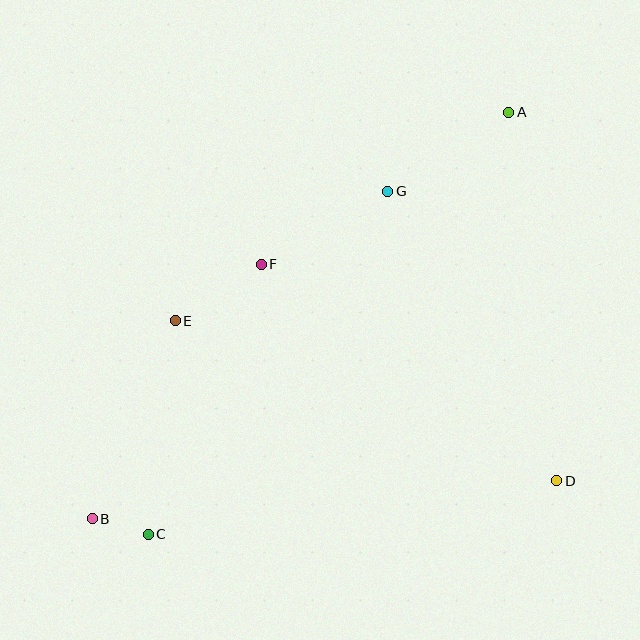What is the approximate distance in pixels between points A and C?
The distance between A and C is approximately 555 pixels.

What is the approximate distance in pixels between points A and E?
The distance between A and E is approximately 393 pixels.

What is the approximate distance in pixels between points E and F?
The distance between E and F is approximately 103 pixels.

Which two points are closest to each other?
Points B and C are closest to each other.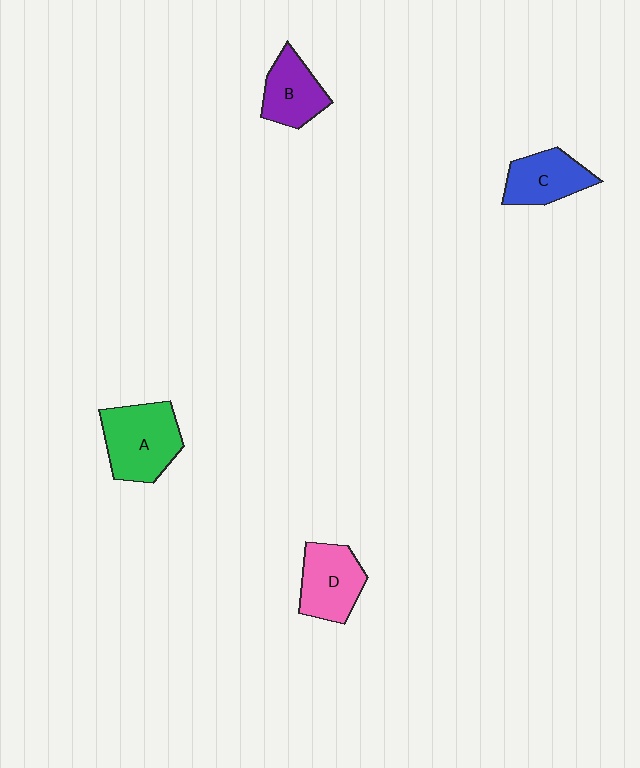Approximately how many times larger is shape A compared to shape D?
Approximately 1.2 times.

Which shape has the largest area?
Shape A (green).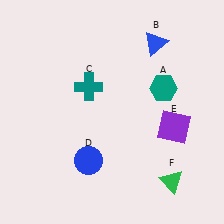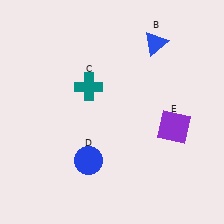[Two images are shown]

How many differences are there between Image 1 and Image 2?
There are 2 differences between the two images.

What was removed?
The teal hexagon (A), the green triangle (F) were removed in Image 2.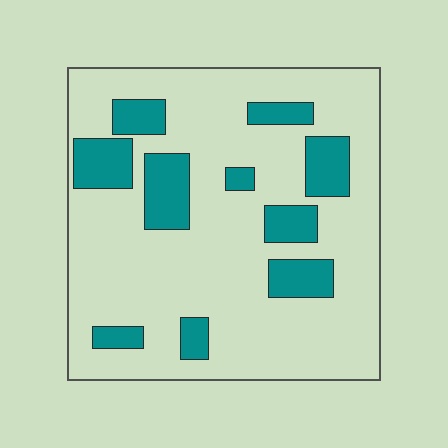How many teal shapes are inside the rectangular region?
10.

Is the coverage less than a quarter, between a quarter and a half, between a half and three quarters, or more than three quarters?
Less than a quarter.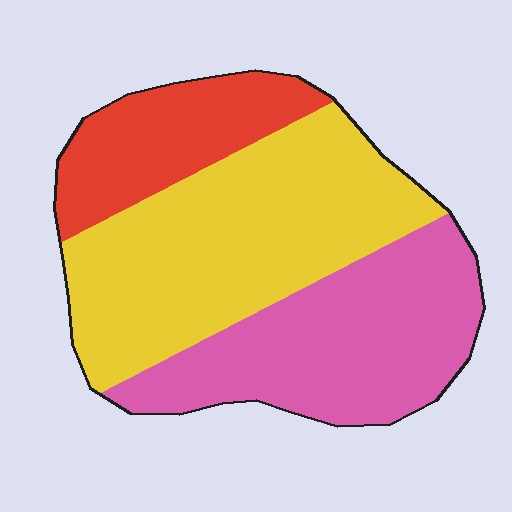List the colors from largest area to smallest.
From largest to smallest: yellow, pink, red.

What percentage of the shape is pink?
Pink takes up about one third (1/3) of the shape.